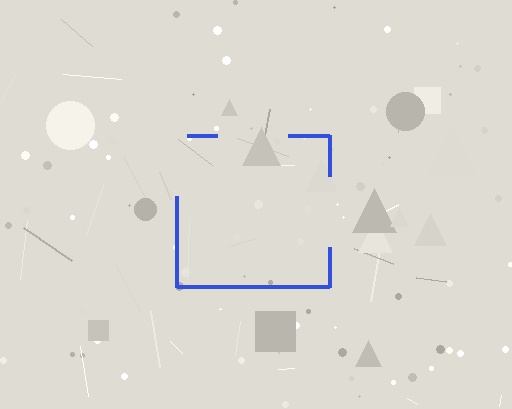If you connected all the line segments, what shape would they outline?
They would outline a square.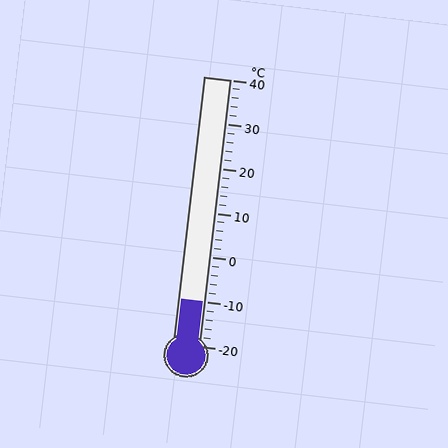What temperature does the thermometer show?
The thermometer shows approximately -10°C.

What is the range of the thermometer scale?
The thermometer scale ranges from -20°C to 40°C.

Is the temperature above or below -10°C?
The temperature is at -10°C.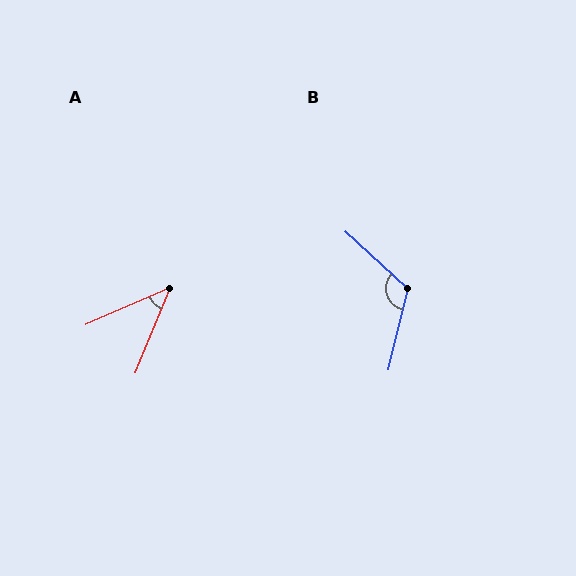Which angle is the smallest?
A, at approximately 44 degrees.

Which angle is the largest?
B, at approximately 119 degrees.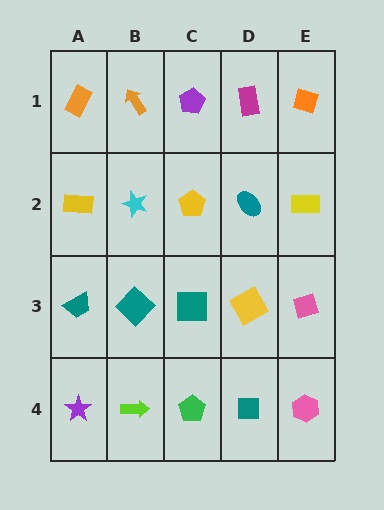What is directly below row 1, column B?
A cyan star.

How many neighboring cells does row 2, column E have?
3.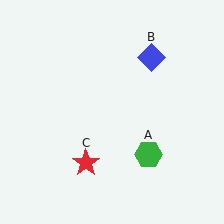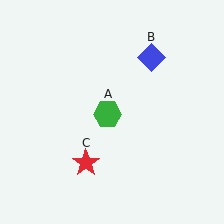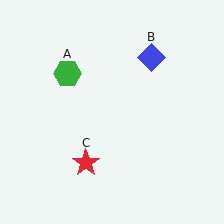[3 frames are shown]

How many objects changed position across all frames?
1 object changed position: green hexagon (object A).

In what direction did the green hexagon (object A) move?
The green hexagon (object A) moved up and to the left.